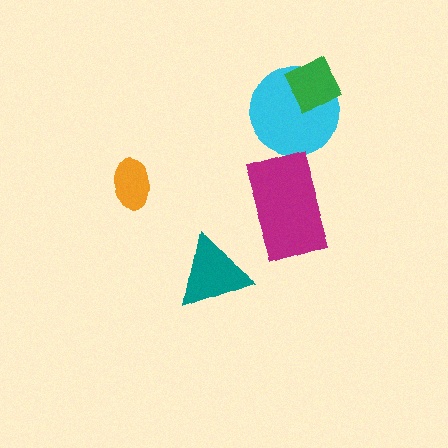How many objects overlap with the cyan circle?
1 object overlaps with the cyan circle.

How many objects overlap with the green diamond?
1 object overlaps with the green diamond.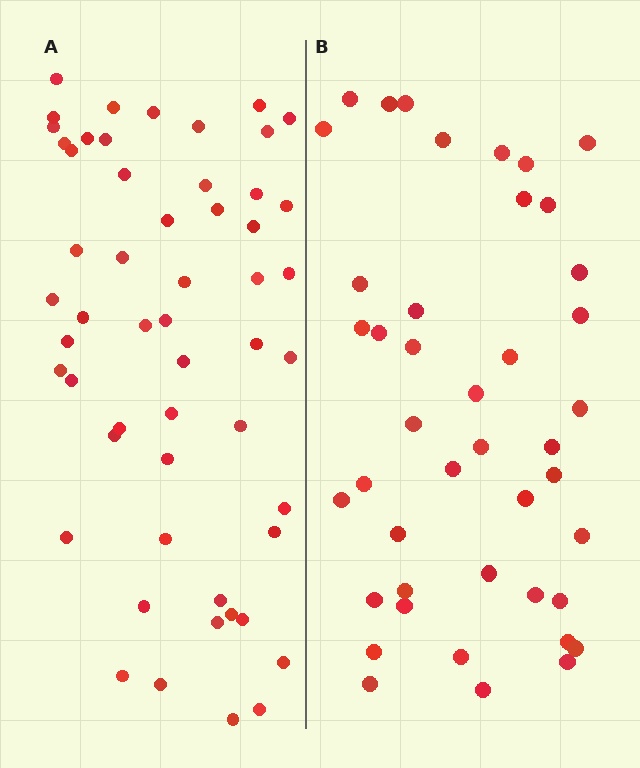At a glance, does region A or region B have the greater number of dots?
Region A (the left region) has more dots.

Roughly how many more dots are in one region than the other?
Region A has roughly 12 or so more dots than region B.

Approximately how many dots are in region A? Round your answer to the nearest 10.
About 50 dots. (The exact count is 54, which rounds to 50.)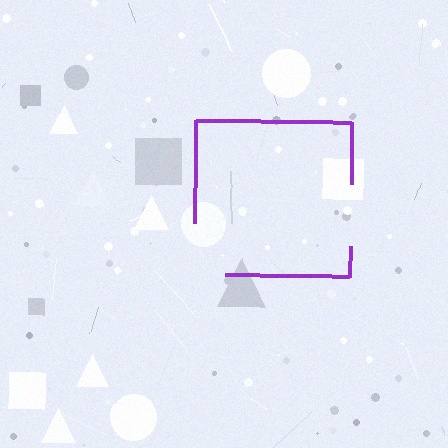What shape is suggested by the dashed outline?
The dashed outline suggests a square.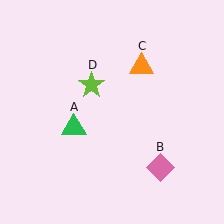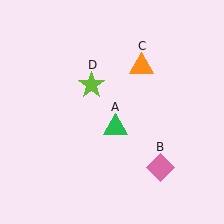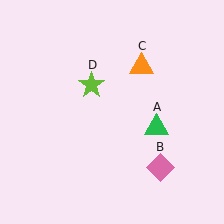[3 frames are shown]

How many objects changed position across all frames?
1 object changed position: green triangle (object A).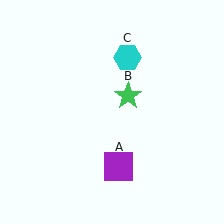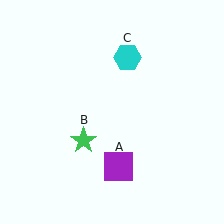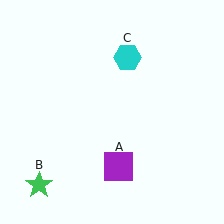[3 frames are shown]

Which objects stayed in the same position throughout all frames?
Purple square (object A) and cyan hexagon (object C) remained stationary.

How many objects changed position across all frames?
1 object changed position: green star (object B).